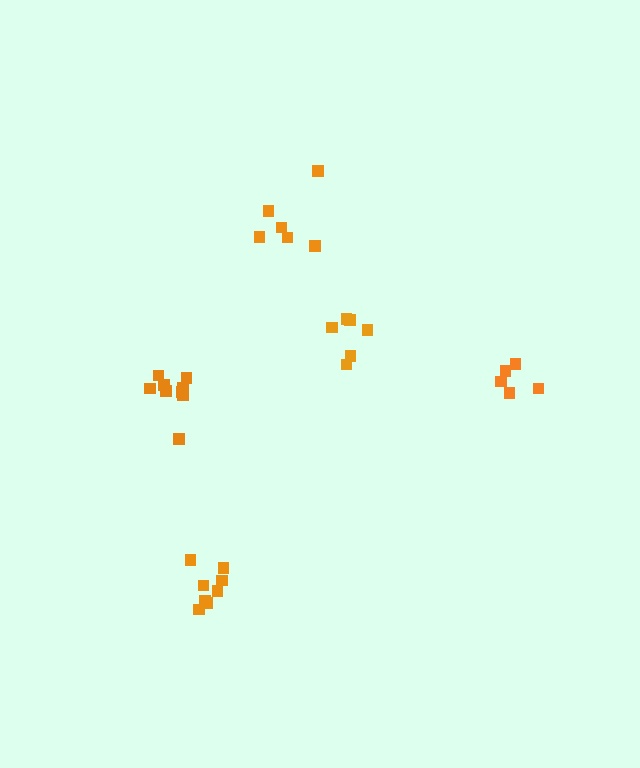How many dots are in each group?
Group 1: 9 dots, Group 2: 6 dots, Group 3: 5 dots, Group 4: 6 dots, Group 5: 8 dots (34 total).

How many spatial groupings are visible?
There are 5 spatial groupings.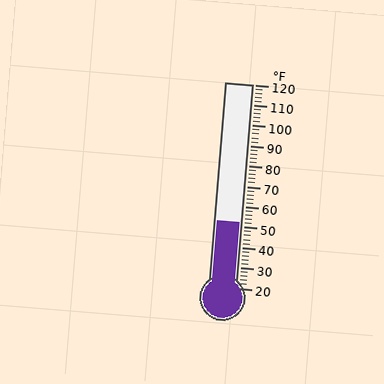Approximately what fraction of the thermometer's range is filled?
The thermometer is filled to approximately 30% of its range.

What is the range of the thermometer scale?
The thermometer scale ranges from 20°F to 120°F.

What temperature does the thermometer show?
The thermometer shows approximately 52°F.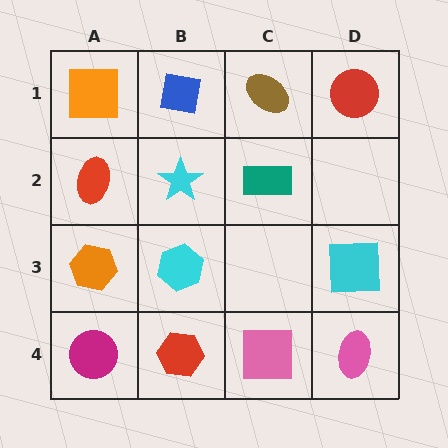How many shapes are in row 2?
3 shapes.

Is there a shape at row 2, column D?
No, that cell is empty.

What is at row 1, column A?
An orange square.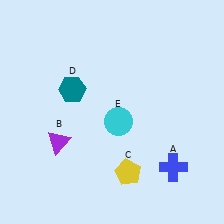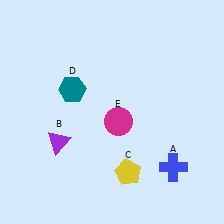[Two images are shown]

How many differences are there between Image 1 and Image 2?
There is 1 difference between the two images.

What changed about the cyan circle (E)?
In Image 1, E is cyan. In Image 2, it changed to magenta.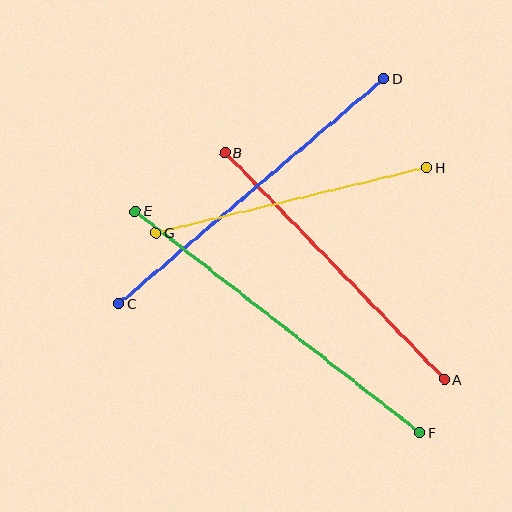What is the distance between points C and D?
The distance is approximately 348 pixels.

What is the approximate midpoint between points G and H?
The midpoint is at approximately (291, 200) pixels.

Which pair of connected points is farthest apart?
Points E and F are farthest apart.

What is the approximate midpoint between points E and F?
The midpoint is at approximately (277, 322) pixels.